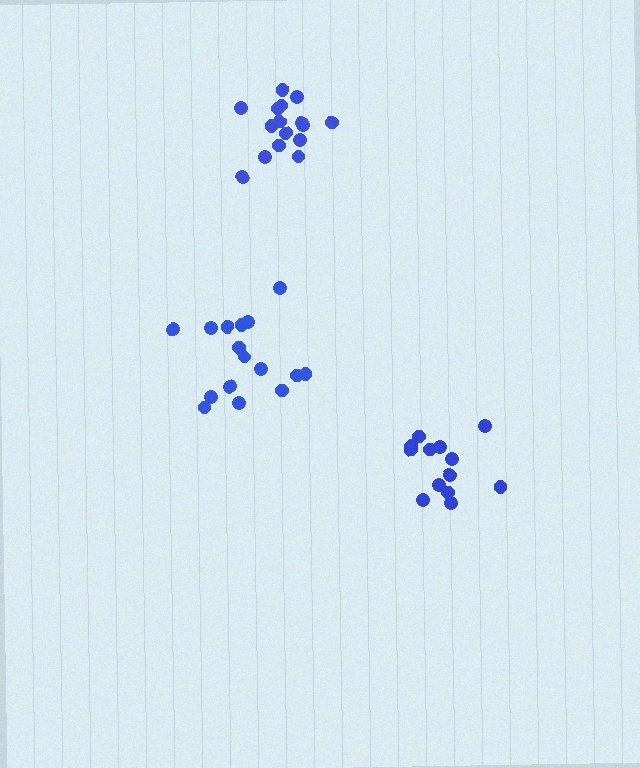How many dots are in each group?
Group 1: 14 dots, Group 2: 16 dots, Group 3: 16 dots (46 total).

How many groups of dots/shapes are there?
There are 3 groups.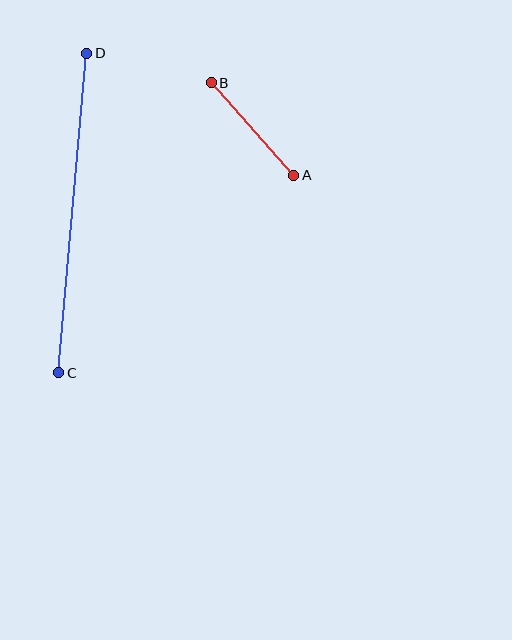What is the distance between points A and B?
The distance is approximately 124 pixels.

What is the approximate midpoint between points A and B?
The midpoint is at approximately (252, 129) pixels.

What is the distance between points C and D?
The distance is approximately 321 pixels.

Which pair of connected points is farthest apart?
Points C and D are farthest apart.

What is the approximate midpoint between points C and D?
The midpoint is at approximately (73, 213) pixels.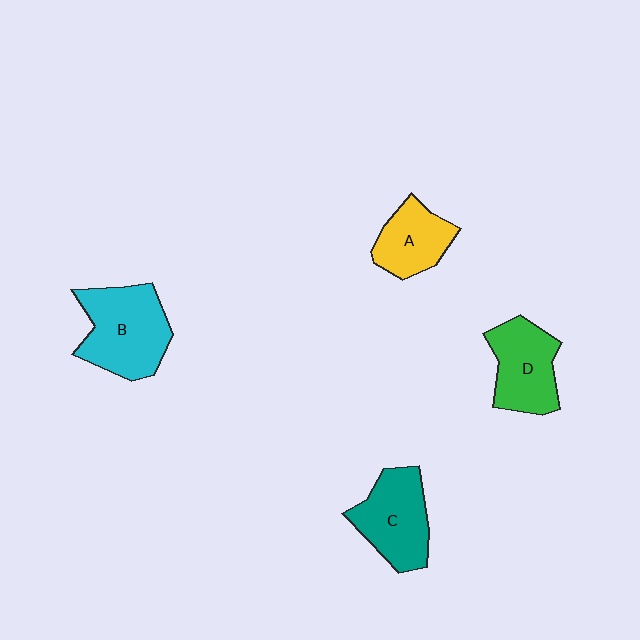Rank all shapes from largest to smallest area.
From largest to smallest: B (cyan), C (teal), D (green), A (yellow).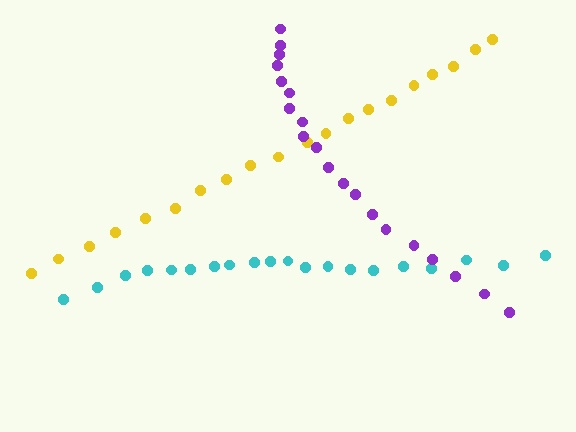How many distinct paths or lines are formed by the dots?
There are 3 distinct paths.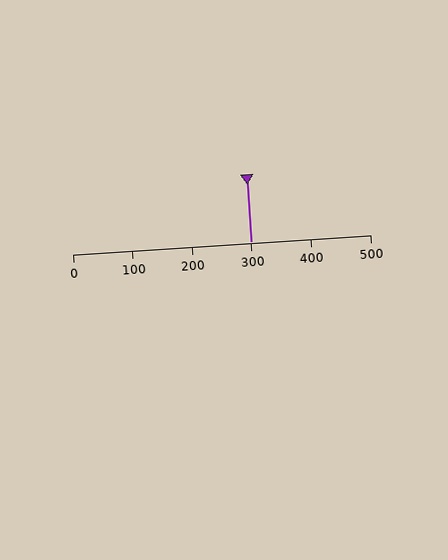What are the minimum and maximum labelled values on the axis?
The axis runs from 0 to 500.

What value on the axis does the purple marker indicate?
The marker indicates approximately 300.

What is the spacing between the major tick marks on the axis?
The major ticks are spaced 100 apart.